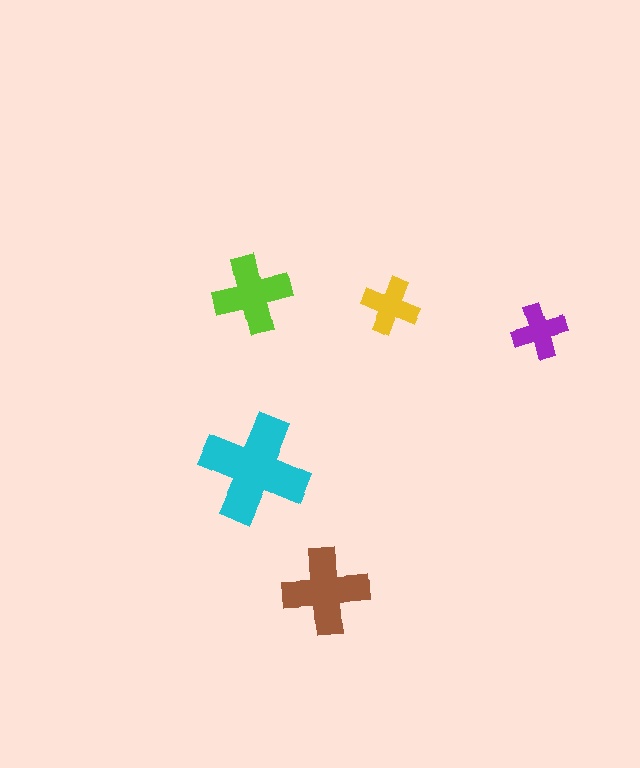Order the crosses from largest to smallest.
the cyan one, the brown one, the lime one, the yellow one, the purple one.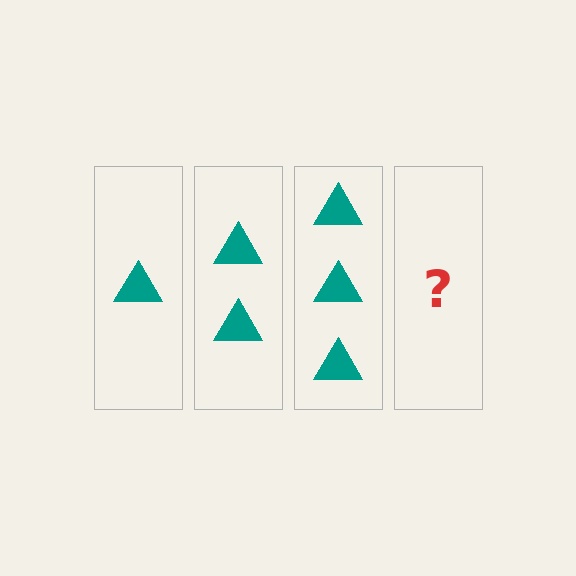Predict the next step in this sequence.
The next step is 4 triangles.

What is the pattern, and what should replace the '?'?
The pattern is that each step adds one more triangle. The '?' should be 4 triangles.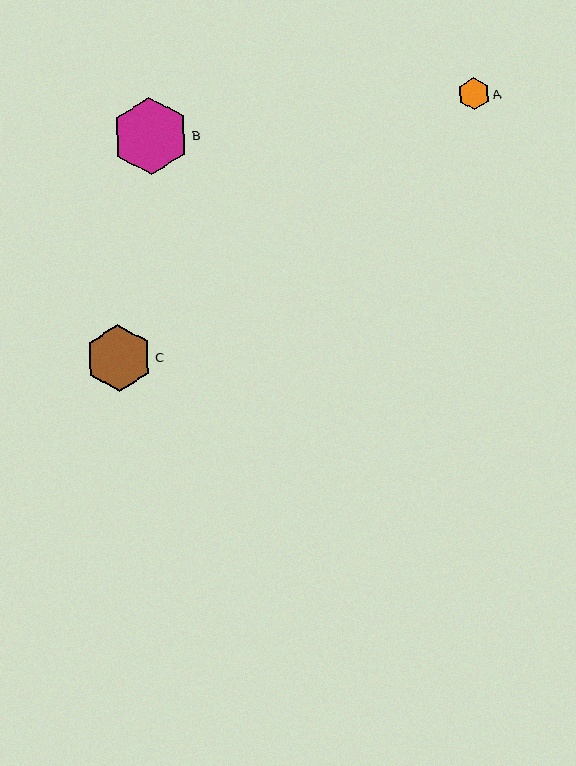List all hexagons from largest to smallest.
From largest to smallest: B, C, A.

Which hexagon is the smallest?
Hexagon A is the smallest with a size of approximately 32 pixels.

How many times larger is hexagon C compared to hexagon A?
Hexagon C is approximately 2.1 times the size of hexagon A.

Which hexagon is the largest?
Hexagon B is the largest with a size of approximately 77 pixels.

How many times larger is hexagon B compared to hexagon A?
Hexagon B is approximately 2.4 times the size of hexagon A.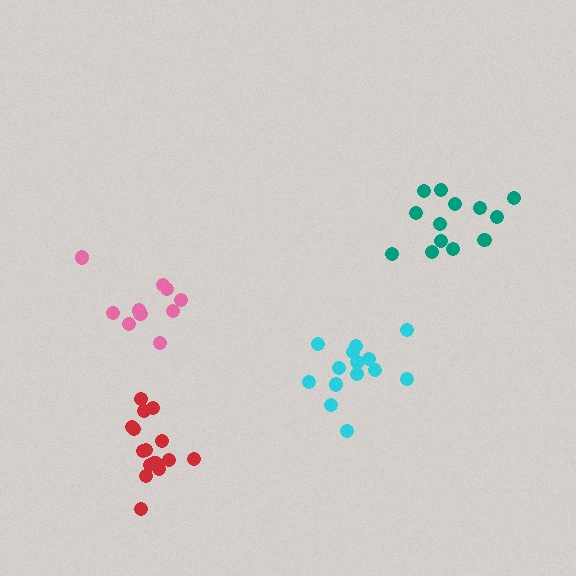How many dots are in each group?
Group 1: 13 dots, Group 2: 11 dots, Group 3: 16 dots, Group 4: 14 dots (54 total).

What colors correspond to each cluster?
The clusters are colored: teal, pink, red, cyan.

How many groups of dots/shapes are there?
There are 4 groups.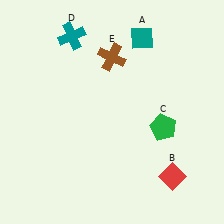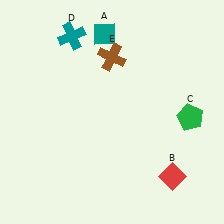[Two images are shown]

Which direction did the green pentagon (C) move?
The green pentagon (C) moved right.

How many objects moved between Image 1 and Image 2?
2 objects moved between the two images.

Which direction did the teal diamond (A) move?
The teal diamond (A) moved left.